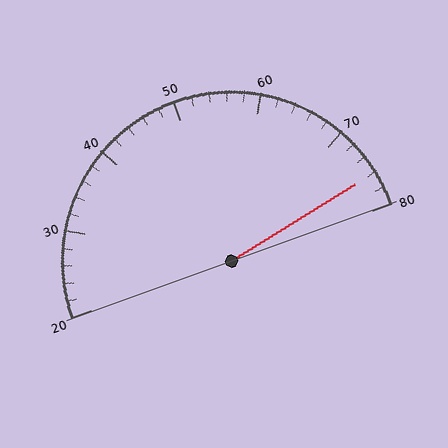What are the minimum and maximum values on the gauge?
The gauge ranges from 20 to 80.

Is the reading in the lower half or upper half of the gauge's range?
The reading is in the upper half of the range (20 to 80).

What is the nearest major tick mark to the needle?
The nearest major tick mark is 80.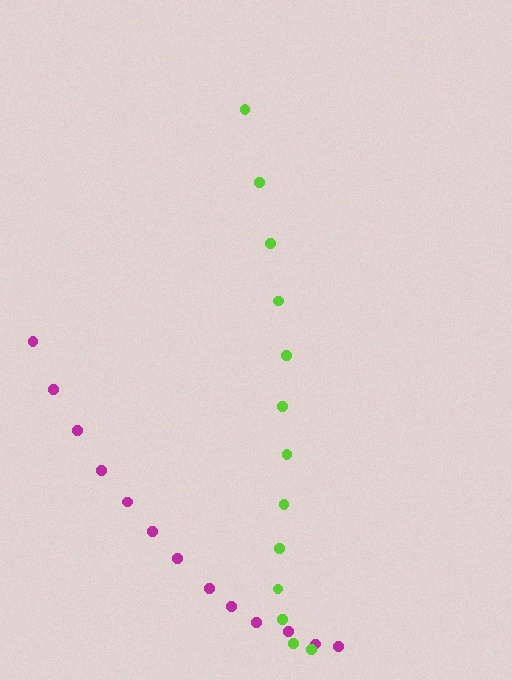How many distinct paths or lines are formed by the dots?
There are 2 distinct paths.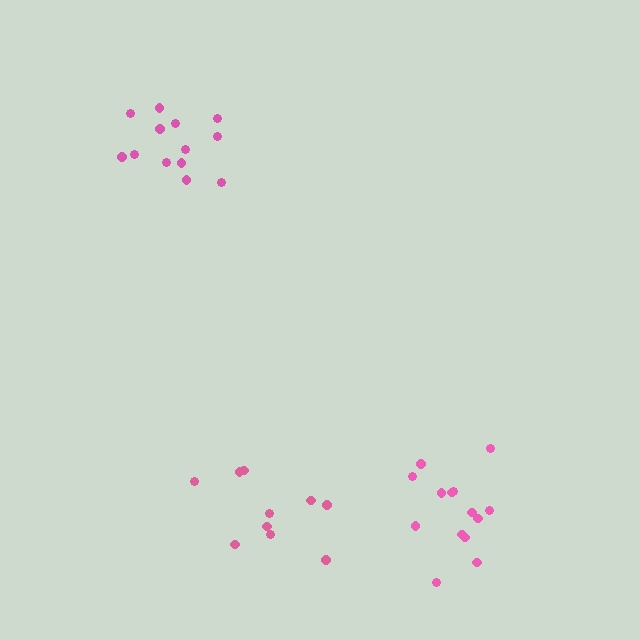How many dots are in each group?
Group 1: 14 dots, Group 2: 10 dots, Group 3: 13 dots (37 total).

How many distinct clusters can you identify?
There are 3 distinct clusters.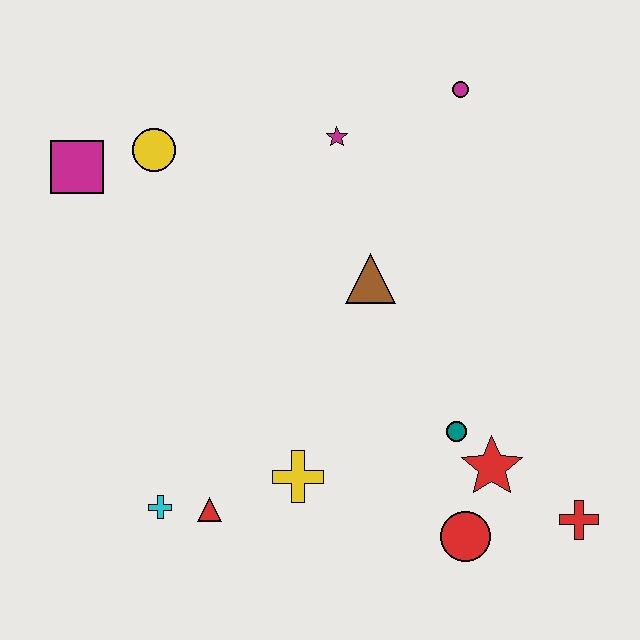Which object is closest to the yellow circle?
The magenta square is closest to the yellow circle.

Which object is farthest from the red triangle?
The magenta circle is farthest from the red triangle.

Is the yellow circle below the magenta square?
No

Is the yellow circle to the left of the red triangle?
Yes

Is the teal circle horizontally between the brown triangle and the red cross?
Yes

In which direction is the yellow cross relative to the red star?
The yellow cross is to the left of the red star.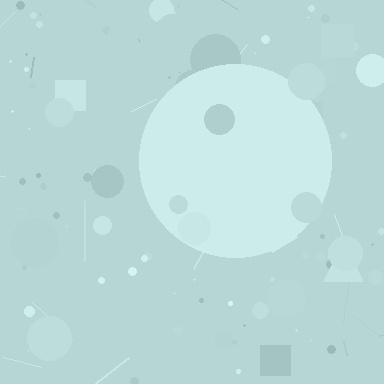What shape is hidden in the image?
A circle is hidden in the image.